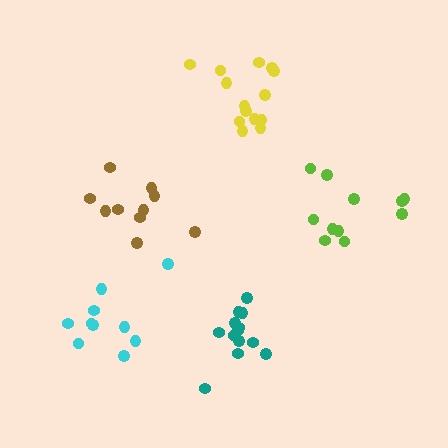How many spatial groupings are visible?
There are 5 spatial groupings.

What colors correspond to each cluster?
The clusters are colored: cyan, yellow, brown, lime, teal.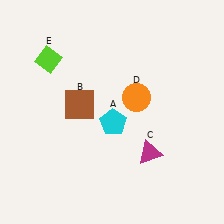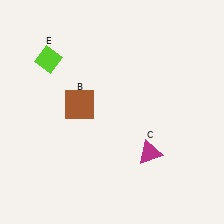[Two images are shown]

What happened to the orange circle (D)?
The orange circle (D) was removed in Image 2. It was in the top-right area of Image 1.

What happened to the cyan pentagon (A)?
The cyan pentagon (A) was removed in Image 2. It was in the bottom-right area of Image 1.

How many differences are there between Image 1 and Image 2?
There are 2 differences between the two images.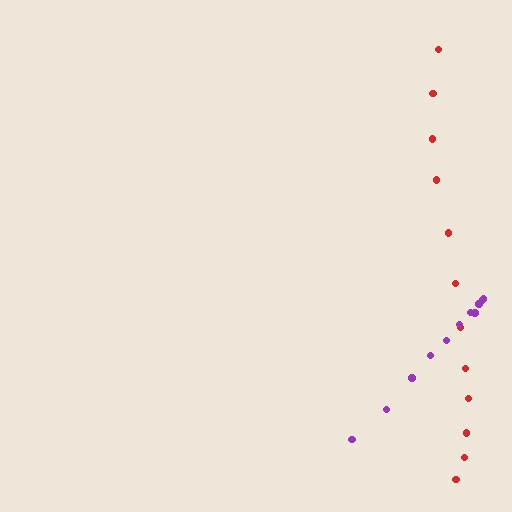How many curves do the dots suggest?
There are 2 distinct paths.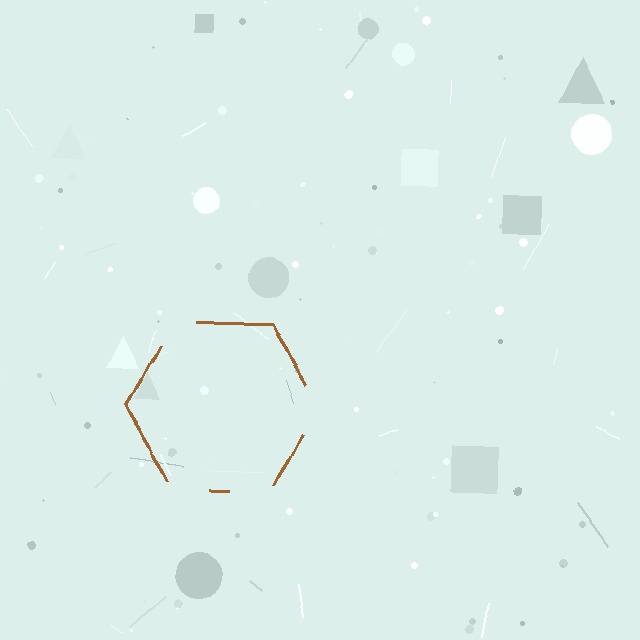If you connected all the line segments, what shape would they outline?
They would outline a hexagon.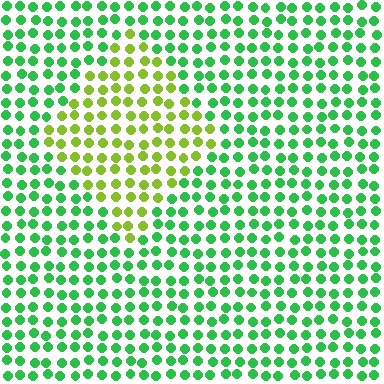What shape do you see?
I see a diamond.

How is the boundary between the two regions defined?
The boundary is defined purely by a slight shift in hue (about 48 degrees). Spacing, size, and orientation are identical on both sides.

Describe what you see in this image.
The image is filled with small green elements in a uniform arrangement. A diamond-shaped region is visible where the elements are tinted to a slightly different hue, forming a subtle color boundary.